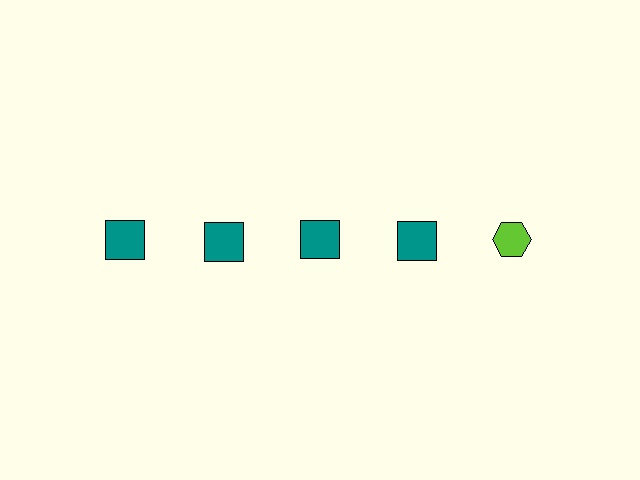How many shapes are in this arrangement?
There are 5 shapes arranged in a grid pattern.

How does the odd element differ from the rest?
It differs in both color (lime instead of teal) and shape (hexagon instead of square).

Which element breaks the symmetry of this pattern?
The lime hexagon in the top row, rightmost column breaks the symmetry. All other shapes are teal squares.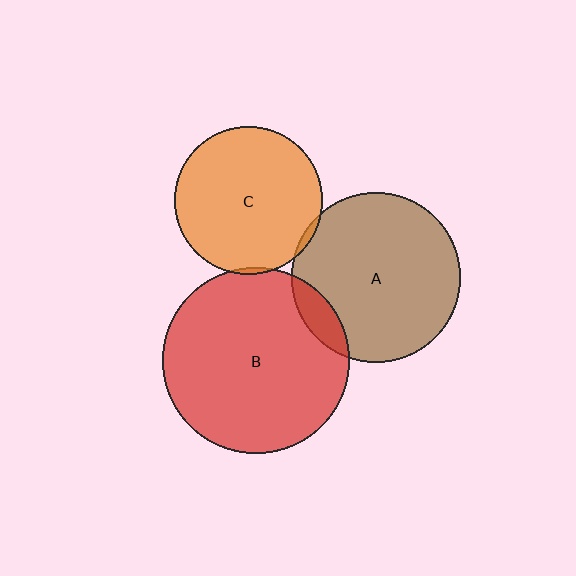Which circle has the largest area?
Circle B (red).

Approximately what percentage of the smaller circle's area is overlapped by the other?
Approximately 5%.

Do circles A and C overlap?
Yes.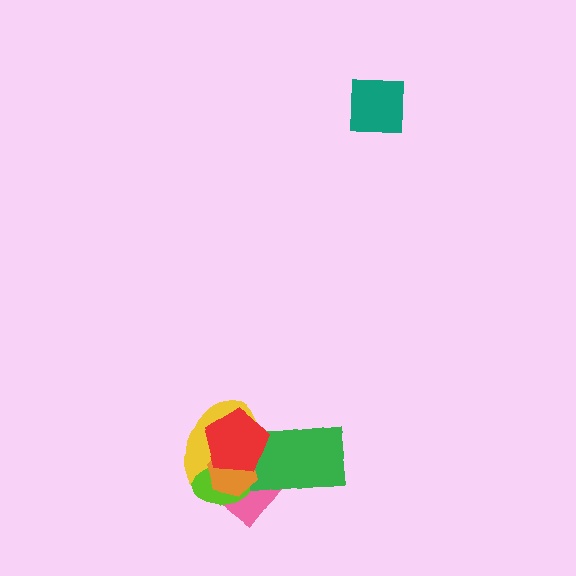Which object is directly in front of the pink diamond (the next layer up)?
The yellow ellipse is directly in front of the pink diamond.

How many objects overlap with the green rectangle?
4 objects overlap with the green rectangle.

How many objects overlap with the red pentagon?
5 objects overlap with the red pentagon.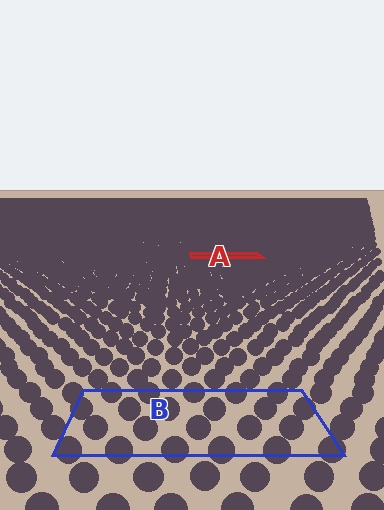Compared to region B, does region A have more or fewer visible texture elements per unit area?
Region A has more texture elements per unit area — they are packed more densely because it is farther away.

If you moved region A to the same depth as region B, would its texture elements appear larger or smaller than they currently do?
They would appear larger. At a closer depth, the same texture elements are projected at a bigger on-screen size.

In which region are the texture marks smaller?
The texture marks are smaller in region A, because it is farther away.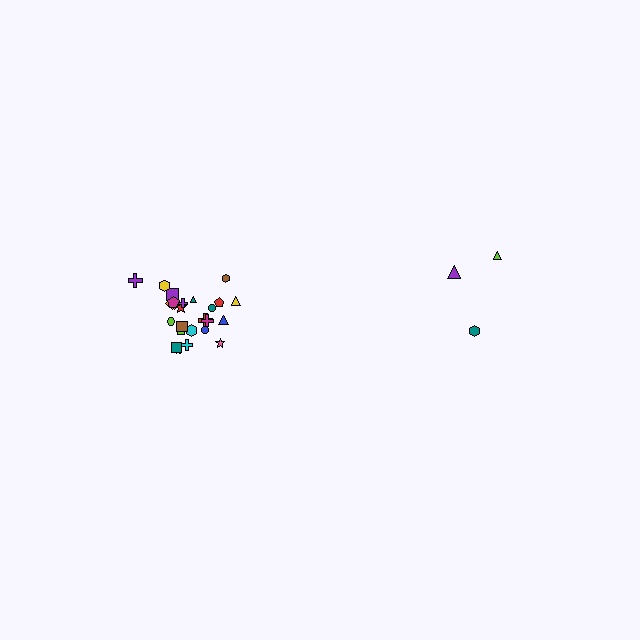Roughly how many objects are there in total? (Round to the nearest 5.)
Roughly 30 objects in total.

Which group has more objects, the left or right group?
The left group.